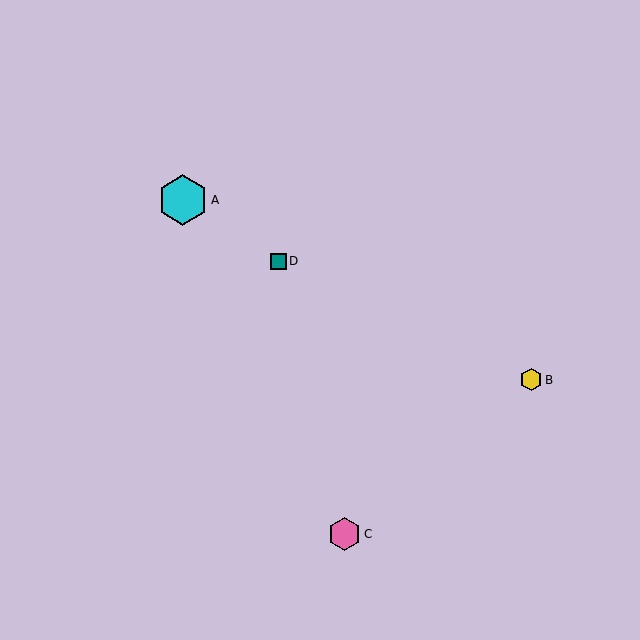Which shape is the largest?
The cyan hexagon (labeled A) is the largest.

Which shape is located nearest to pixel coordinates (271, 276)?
The teal square (labeled D) at (279, 261) is nearest to that location.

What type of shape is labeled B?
Shape B is a yellow hexagon.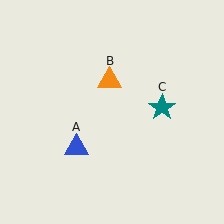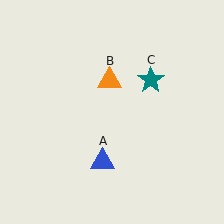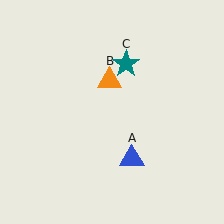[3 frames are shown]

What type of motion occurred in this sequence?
The blue triangle (object A), teal star (object C) rotated counterclockwise around the center of the scene.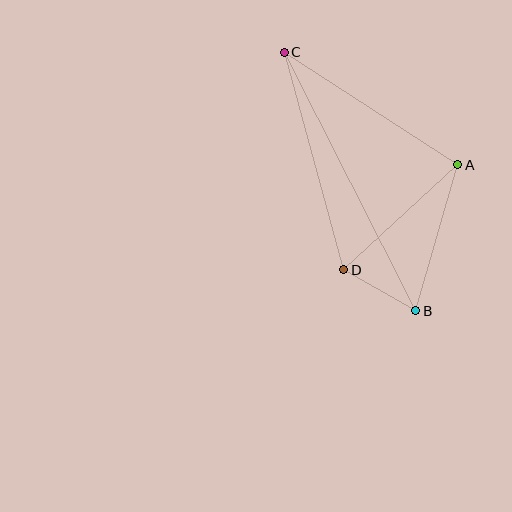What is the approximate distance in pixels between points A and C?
The distance between A and C is approximately 207 pixels.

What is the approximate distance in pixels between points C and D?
The distance between C and D is approximately 225 pixels.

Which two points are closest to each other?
Points B and D are closest to each other.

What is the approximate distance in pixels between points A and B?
The distance between A and B is approximately 152 pixels.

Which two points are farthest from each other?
Points B and C are farthest from each other.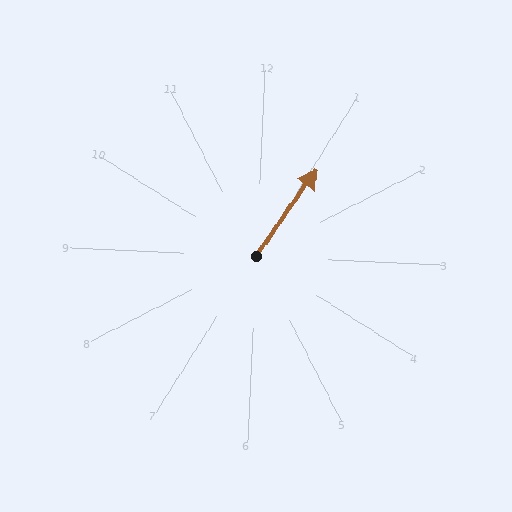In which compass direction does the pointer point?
Northeast.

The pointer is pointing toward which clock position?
Roughly 1 o'clock.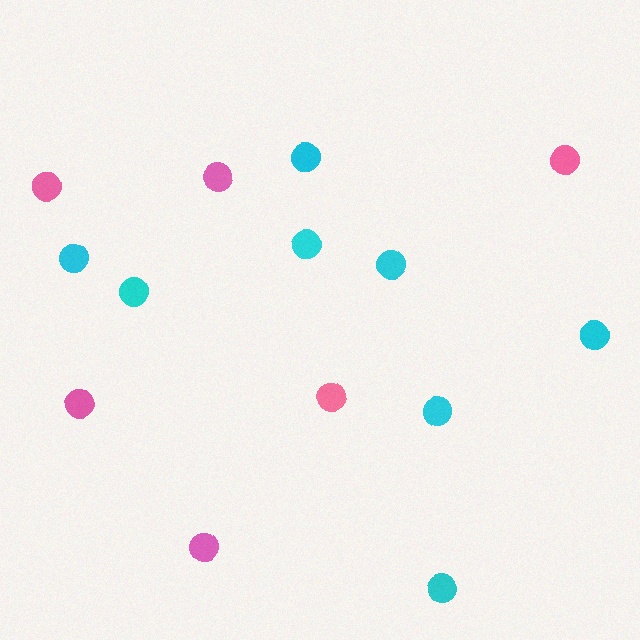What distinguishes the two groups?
There are 2 groups: one group of cyan circles (8) and one group of pink circles (6).